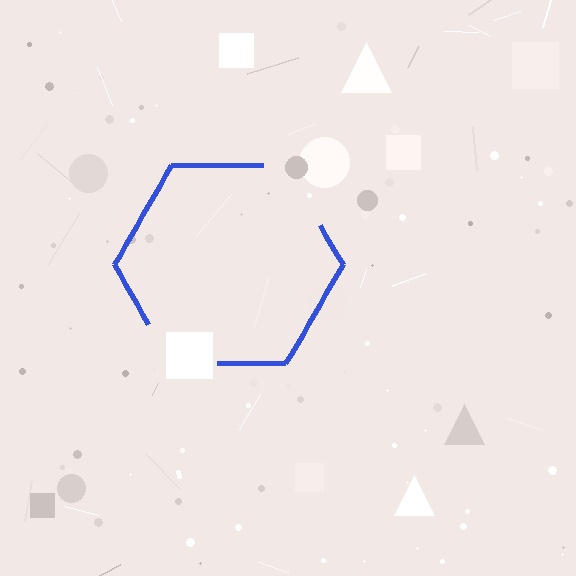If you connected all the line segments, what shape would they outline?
They would outline a hexagon.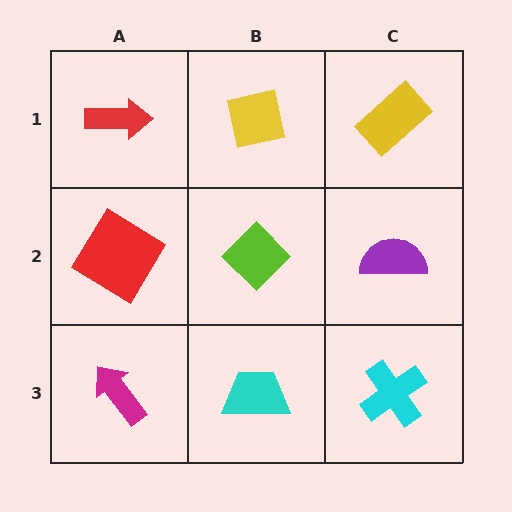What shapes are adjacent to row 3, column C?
A purple semicircle (row 2, column C), a cyan trapezoid (row 3, column B).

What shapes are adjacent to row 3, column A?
A red diamond (row 2, column A), a cyan trapezoid (row 3, column B).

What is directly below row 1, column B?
A lime diamond.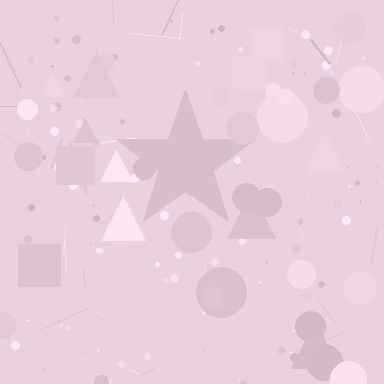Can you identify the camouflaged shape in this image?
The camouflaged shape is a star.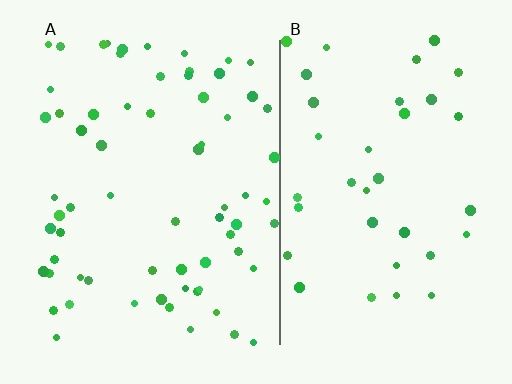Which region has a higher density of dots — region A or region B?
A (the left).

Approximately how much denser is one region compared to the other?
Approximately 1.8× — region A over region B.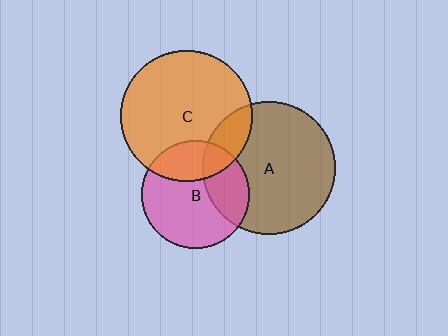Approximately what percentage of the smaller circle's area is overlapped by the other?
Approximately 15%.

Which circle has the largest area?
Circle A (brown).